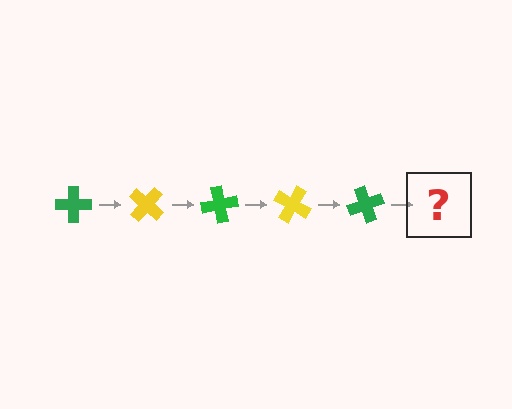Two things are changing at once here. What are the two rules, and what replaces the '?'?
The two rules are that it rotates 40 degrees each step and the color cycles through green and yellow. The '?' should be a yellow cross, rotated 200 degrees from the start.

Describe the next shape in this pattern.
It should be a yellow cross, rotated 200 degrees from the start.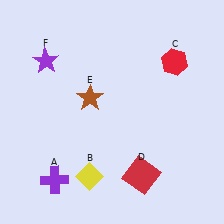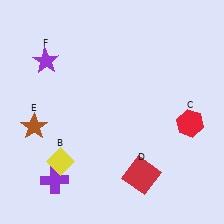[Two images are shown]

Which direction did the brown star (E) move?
The brown star (E) moved left.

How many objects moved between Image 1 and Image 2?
3 objects moved between the two images.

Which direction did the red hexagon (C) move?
The red hexagon (C) moved down.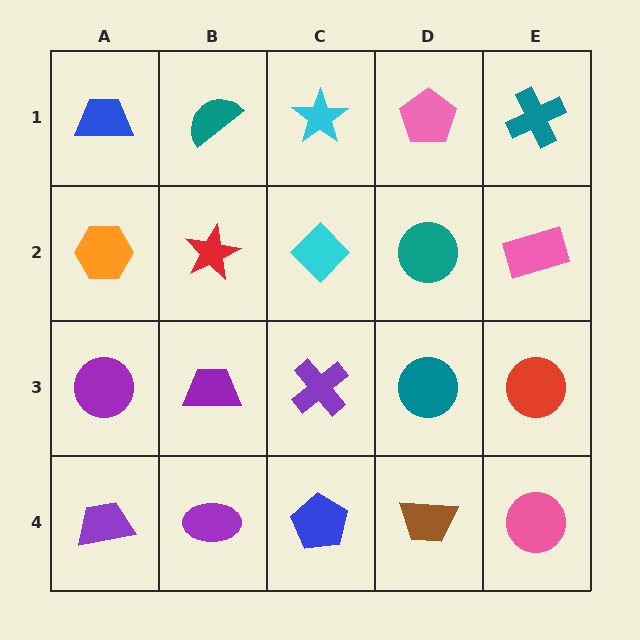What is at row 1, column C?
A cyan star.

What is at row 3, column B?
A purple trapezoid.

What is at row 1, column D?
A pink pentagon.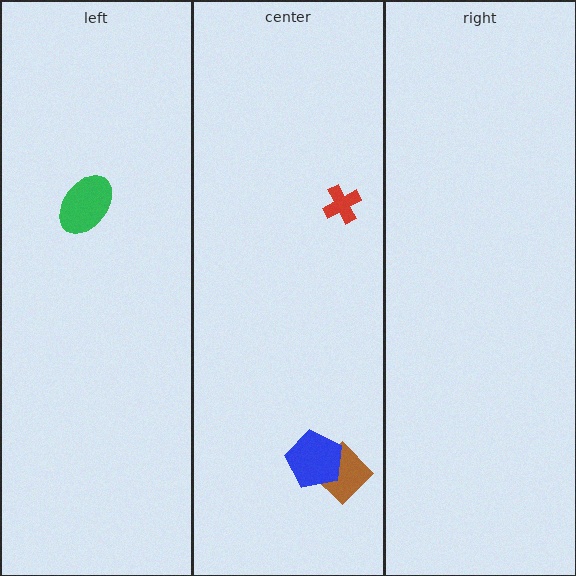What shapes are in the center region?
The brown diamond, the blue pentagon, the red cross.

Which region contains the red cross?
The center region.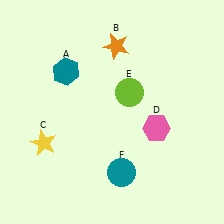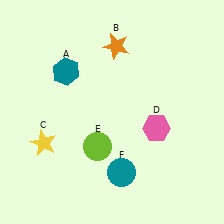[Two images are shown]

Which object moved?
The lime circle (E) moved down.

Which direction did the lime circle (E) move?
The lime circle (E) moved down.